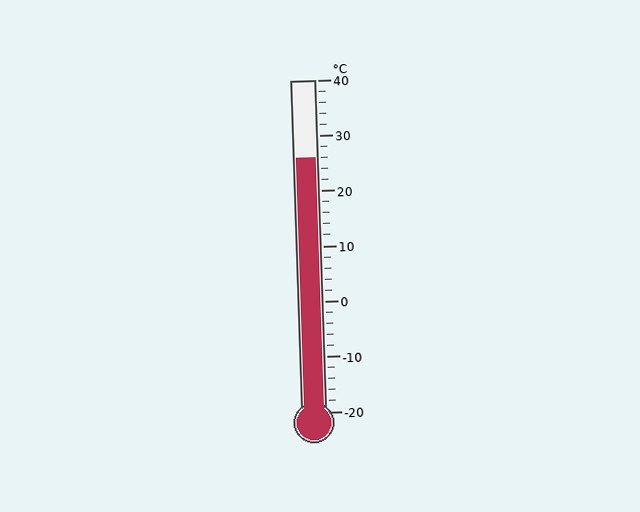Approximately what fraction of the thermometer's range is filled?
The thermometer is filled to approximately 75% of its range.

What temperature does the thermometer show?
The thermometer shows approximately 26°C.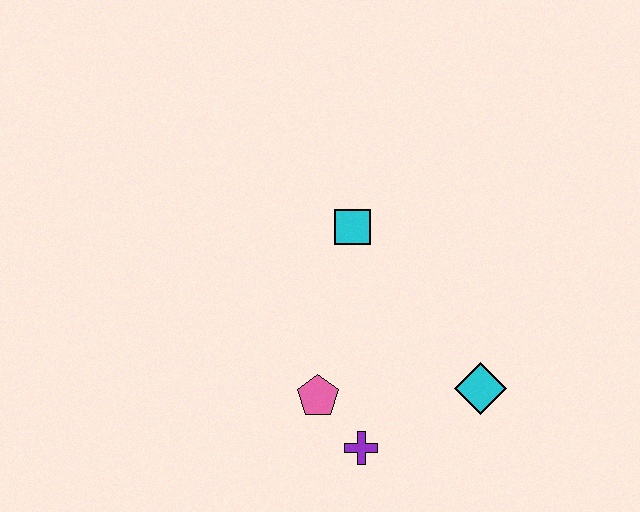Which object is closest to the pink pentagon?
The purple cross is closest to the pink pentagon.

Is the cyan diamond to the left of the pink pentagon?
No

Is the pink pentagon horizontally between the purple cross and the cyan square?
No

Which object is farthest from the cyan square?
The purple cross is farthest from the cyan square.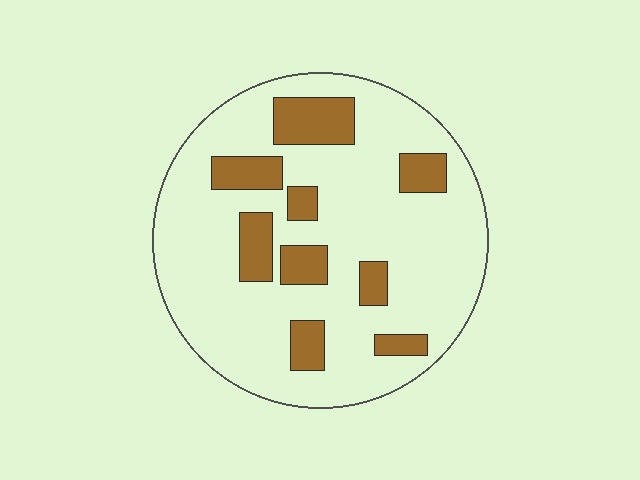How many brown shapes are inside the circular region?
9.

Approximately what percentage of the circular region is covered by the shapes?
Approximately 20%.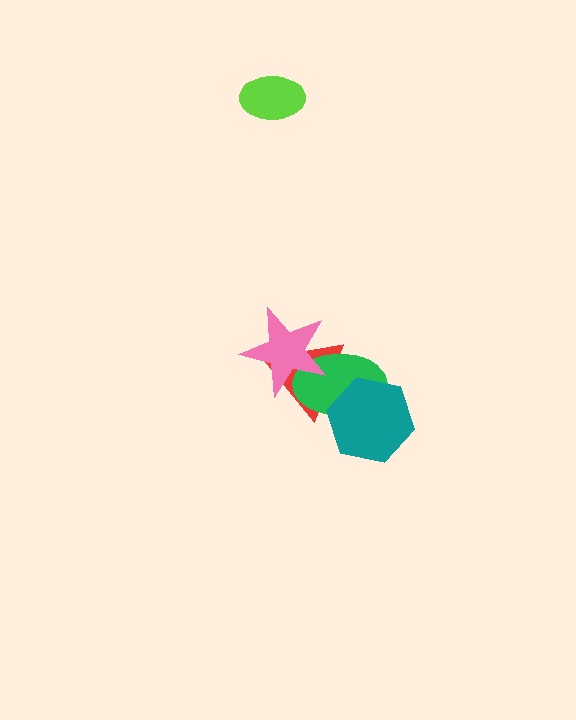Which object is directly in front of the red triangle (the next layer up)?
The green ellipse is directly in front of the red triangle.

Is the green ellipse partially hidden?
Yes, it is partially covered by another shape.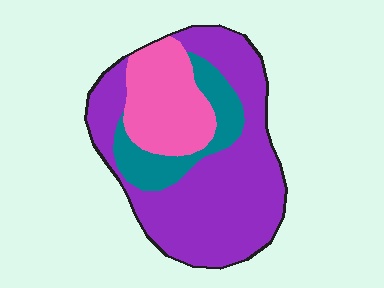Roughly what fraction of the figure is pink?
Pink takes up about one quarter (1/4) of the figure.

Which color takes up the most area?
Purple, at roughly 60%.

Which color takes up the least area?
Teal, at roughly 15%.